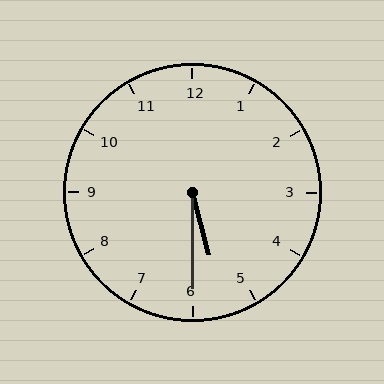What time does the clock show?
5:30.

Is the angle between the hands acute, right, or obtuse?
It is acute.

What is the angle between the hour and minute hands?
Approximately 15 degrees.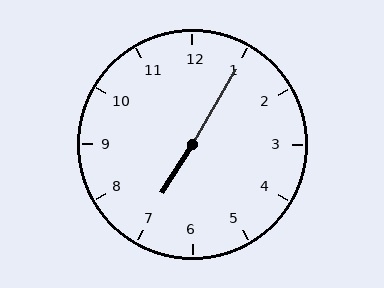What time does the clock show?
7:05.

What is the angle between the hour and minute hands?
Approximately 178 degrees.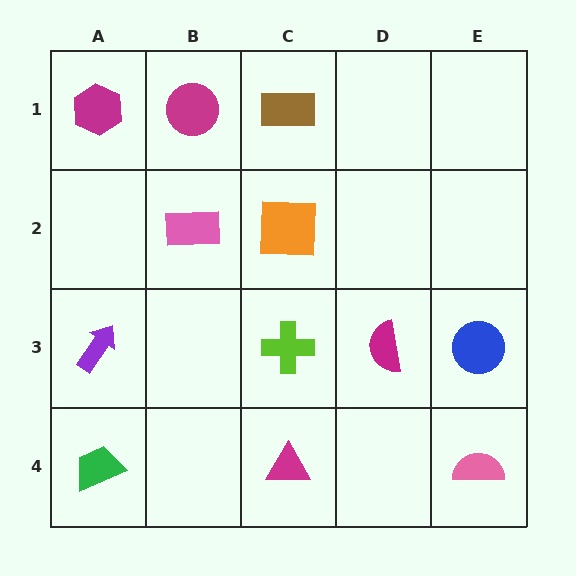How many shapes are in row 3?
4 shapes.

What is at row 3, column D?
A magenta semicircle.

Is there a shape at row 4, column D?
No, that cell is empty.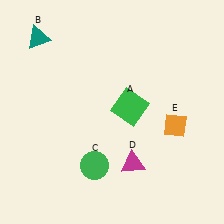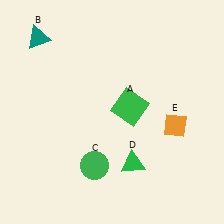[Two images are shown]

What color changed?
The triangle (D) changed from magenta in Image 1 to green in Image 2.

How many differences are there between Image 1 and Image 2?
There is 1 difference between the two images.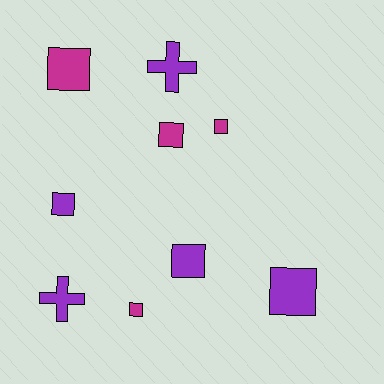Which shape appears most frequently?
Square, with 7 objects.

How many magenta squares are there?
There are 4 magenta squares.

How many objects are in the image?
There are 9 objects.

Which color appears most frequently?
Purple, with 5 objects.